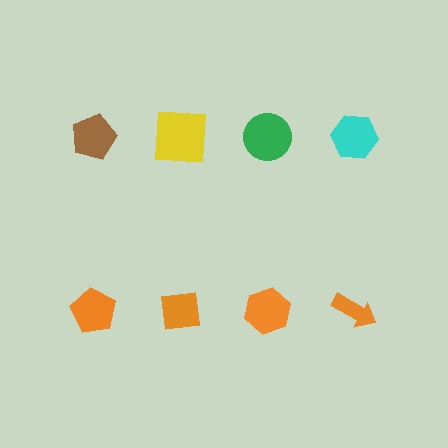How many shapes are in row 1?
4 shapes.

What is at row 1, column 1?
A brown pentagon.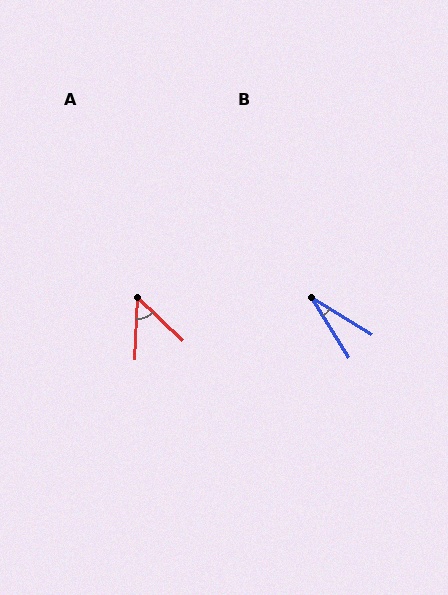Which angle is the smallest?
B, at approximately 27 degrees.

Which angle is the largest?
A, at approximately 49 degrees.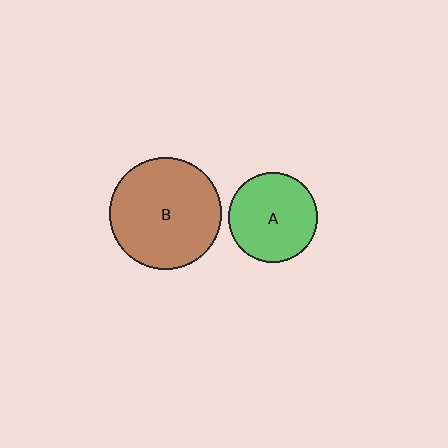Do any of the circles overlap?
No, none of the circles overlap.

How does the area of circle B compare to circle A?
Approximately 1.6 times.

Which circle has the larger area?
Circle B (brown).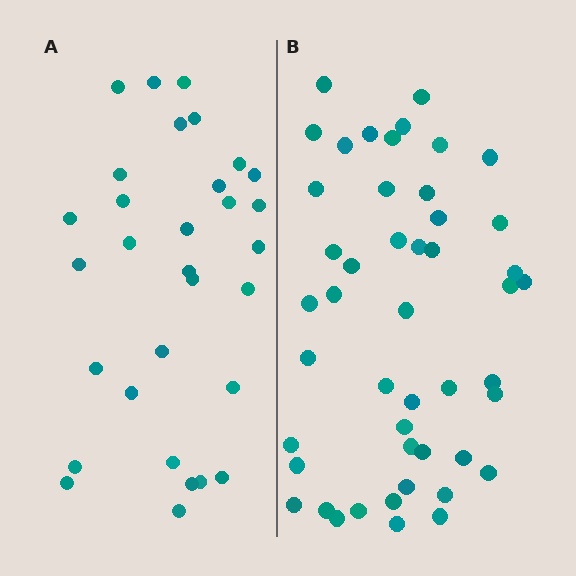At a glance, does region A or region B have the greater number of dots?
Region B (the right region) has more dots.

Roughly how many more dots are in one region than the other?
Region B has approximately 15 more dots than region A.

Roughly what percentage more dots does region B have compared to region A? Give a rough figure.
About 50% more.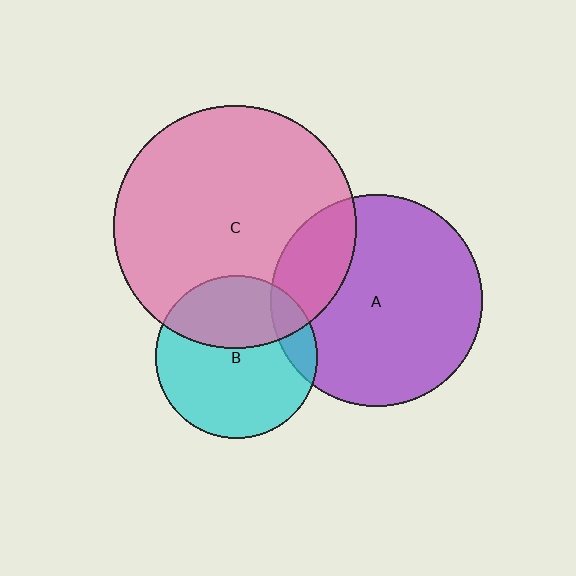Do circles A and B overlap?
Yes.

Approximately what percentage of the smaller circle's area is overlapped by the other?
Approximately 15%.